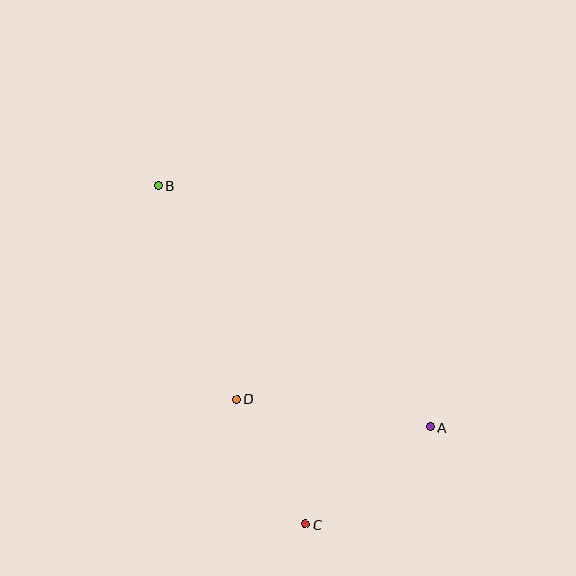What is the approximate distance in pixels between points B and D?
The distance between B and D is approximately 227 pixels.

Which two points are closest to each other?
Points C and D are closest to each other.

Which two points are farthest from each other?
Points B and C are farthest from each other.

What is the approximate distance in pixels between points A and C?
The distance between A and C is approximately 158 pixels.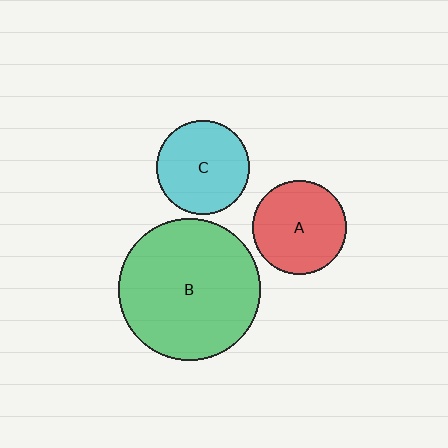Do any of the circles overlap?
No, none of the circles overlap.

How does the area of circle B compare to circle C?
Approximately 2.3 times.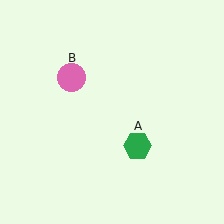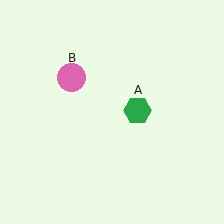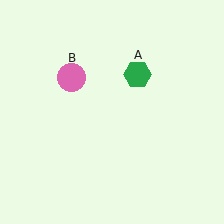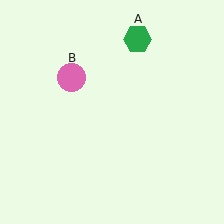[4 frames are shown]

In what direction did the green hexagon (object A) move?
The green hexagon (object A) moved up.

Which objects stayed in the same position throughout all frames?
Pink circle (object B) remained stationary.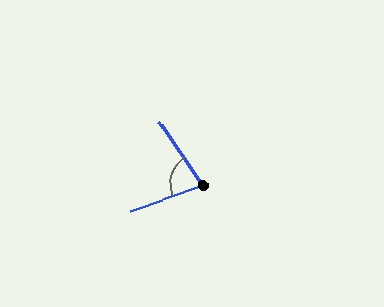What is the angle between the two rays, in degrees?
Approximately 75 degrees.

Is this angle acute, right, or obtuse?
It is acute.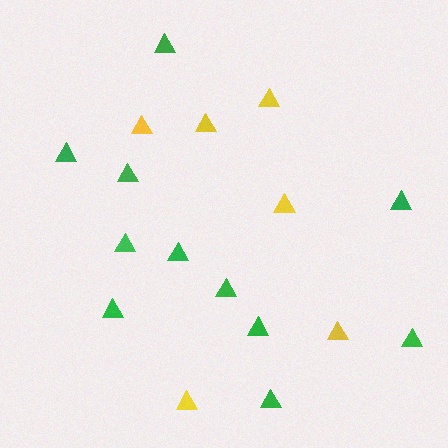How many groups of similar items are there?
There are 2 groups: one group of green triangles (11) and one group of yellow triangles (6).